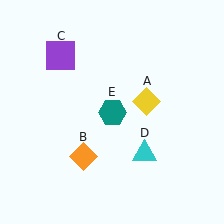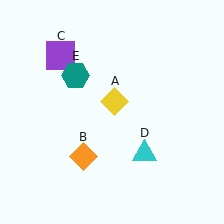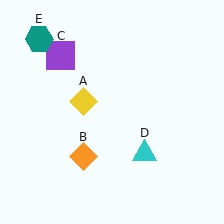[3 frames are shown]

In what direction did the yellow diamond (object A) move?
The yellow diamond (object A) moved left.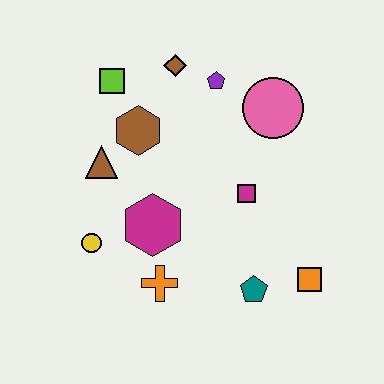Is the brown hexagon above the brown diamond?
No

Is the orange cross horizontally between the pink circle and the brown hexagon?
Yes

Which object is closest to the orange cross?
The magenta hexagon is closest to the orange cross.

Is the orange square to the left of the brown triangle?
No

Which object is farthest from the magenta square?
The lime square is farthest from the magenta square.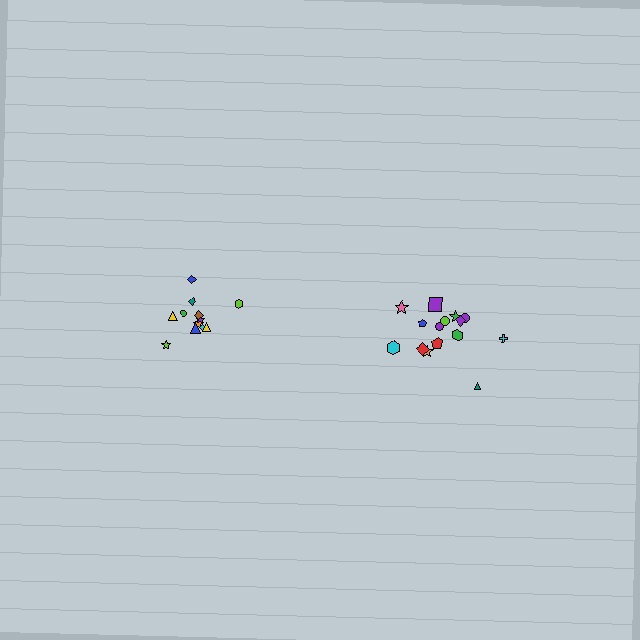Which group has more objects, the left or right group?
The right group.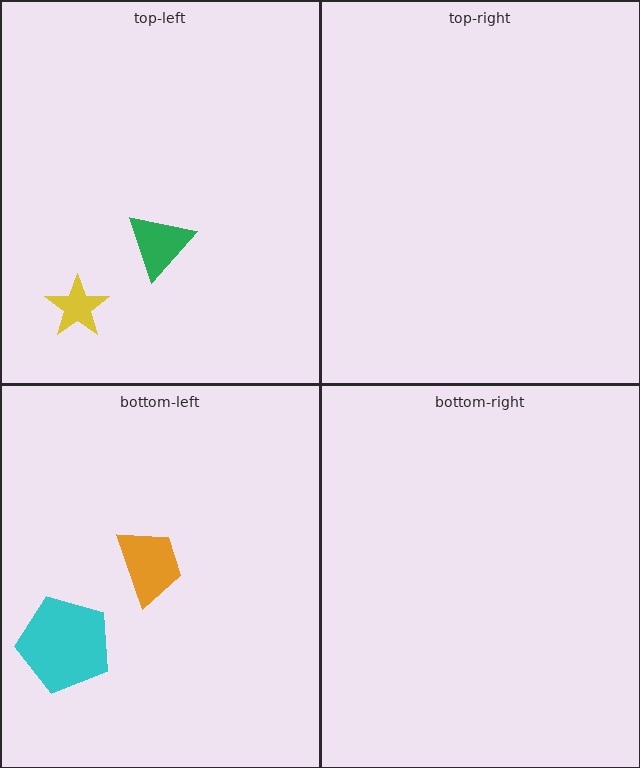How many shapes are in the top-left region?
2.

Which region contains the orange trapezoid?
The bottom-left region.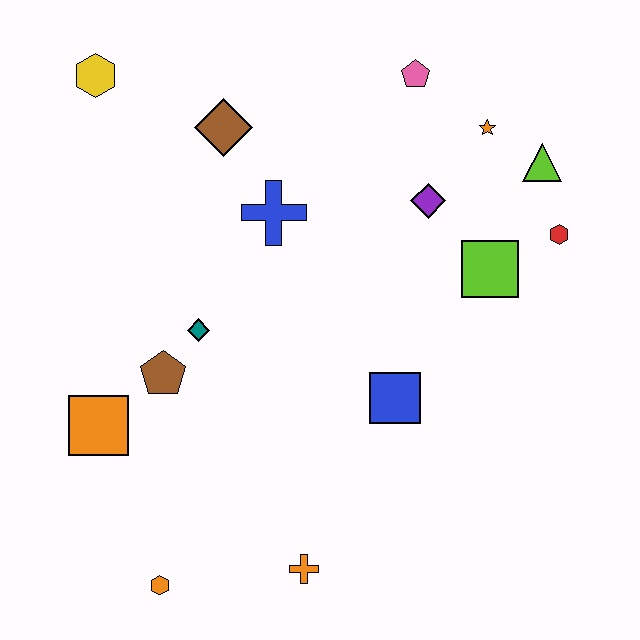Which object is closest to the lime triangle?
The orange star is closest to the lime triangle.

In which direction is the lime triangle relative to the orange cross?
The lime triangle is above the orange cross.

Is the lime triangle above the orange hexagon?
Yes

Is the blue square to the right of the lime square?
No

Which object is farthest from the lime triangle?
The orange hexagon is farthest from the lime triangle.